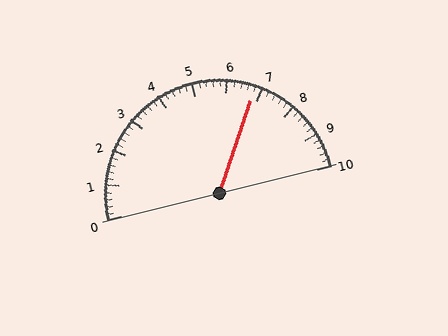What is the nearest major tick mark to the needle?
The nearest major tick mark is 7.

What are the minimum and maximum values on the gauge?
The gauge ranges from 0 to 10.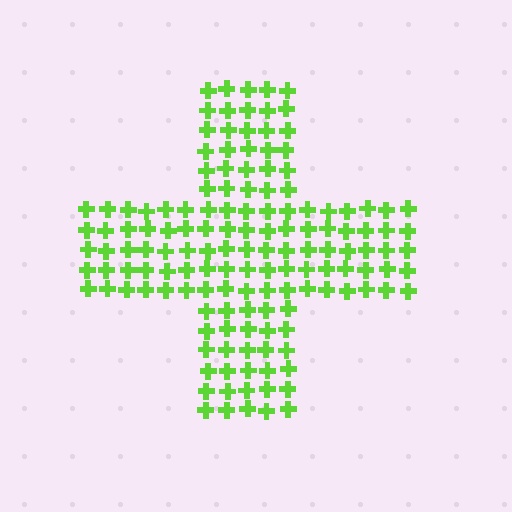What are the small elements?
The small elements are crosses.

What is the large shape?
The large shape is a cross.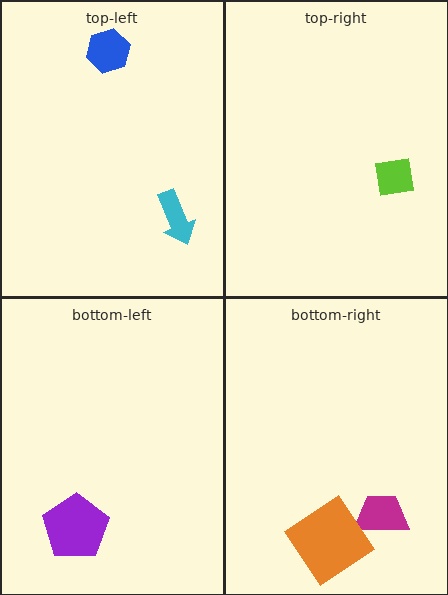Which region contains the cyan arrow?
The top-left region.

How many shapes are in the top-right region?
1.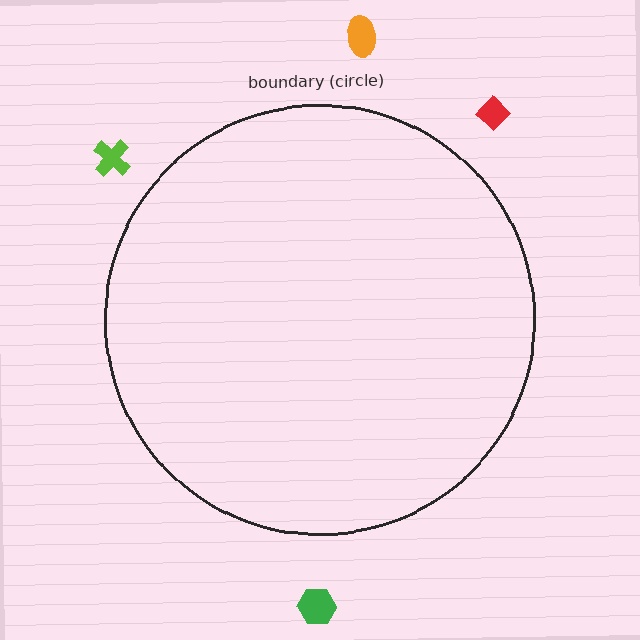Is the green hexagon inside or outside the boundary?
Outside.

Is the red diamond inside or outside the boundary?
Outside.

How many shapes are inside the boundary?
0 inside, 4 outside.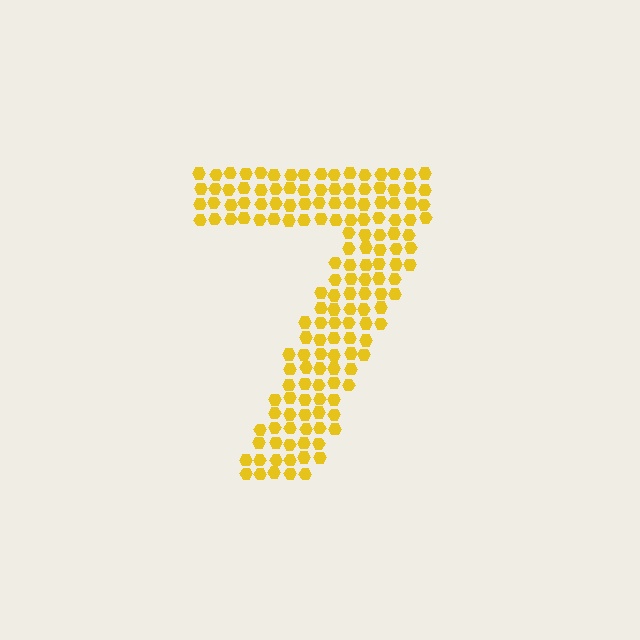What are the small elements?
The small elements are hexagons.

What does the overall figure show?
The overall figure shows the digit 7.